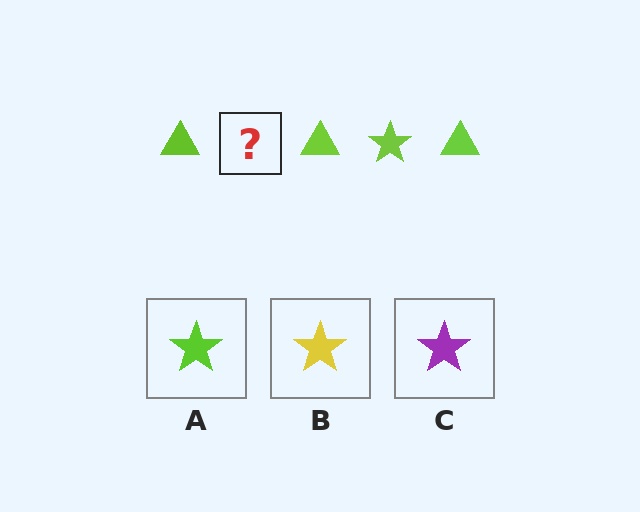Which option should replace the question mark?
Option A.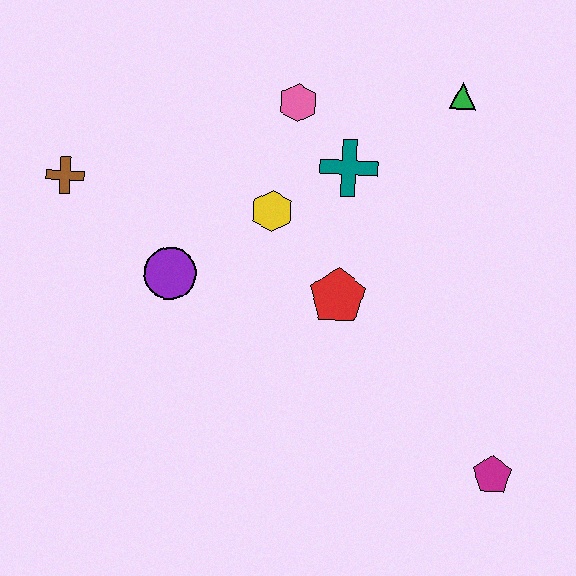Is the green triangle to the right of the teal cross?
Yes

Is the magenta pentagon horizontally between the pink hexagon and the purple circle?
No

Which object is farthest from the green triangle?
The brown cross is farthest from the green triangle.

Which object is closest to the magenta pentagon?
The red pentagon is closest to the magenta pentagon.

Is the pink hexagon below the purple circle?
No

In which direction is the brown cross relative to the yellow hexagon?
The brown cross is to the left of the yellow hexagon.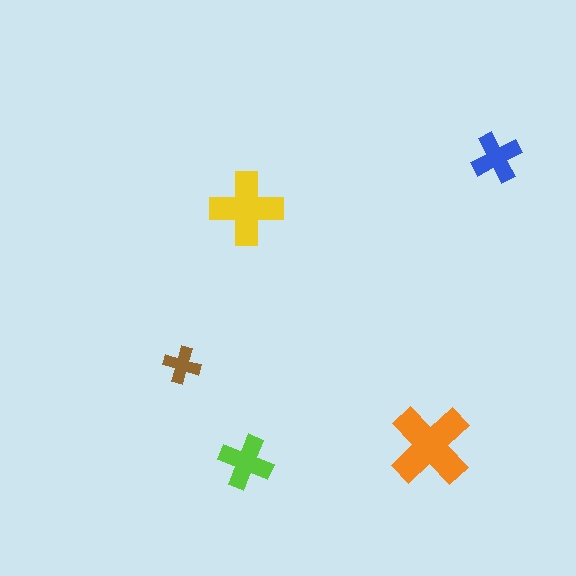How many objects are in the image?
There are 5 objects in the image.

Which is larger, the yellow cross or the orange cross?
The orange one.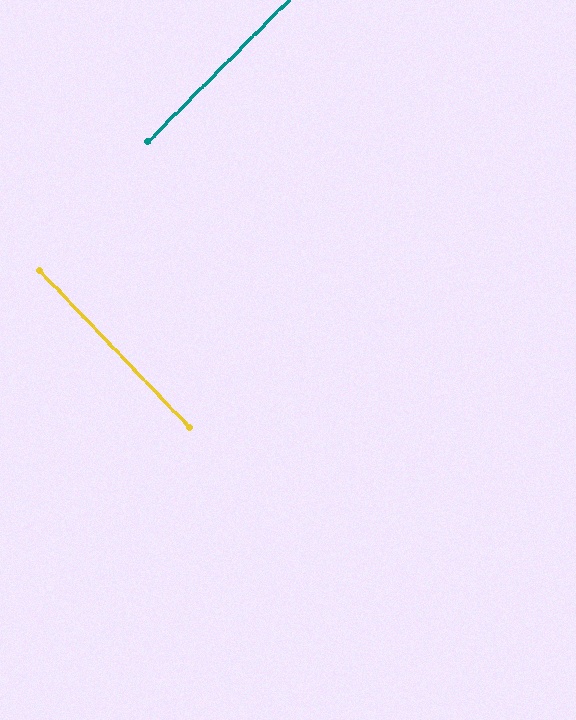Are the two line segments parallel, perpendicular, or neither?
Perpendicular — they meet at approximately 88°.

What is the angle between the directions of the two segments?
Approximately 88 degrees.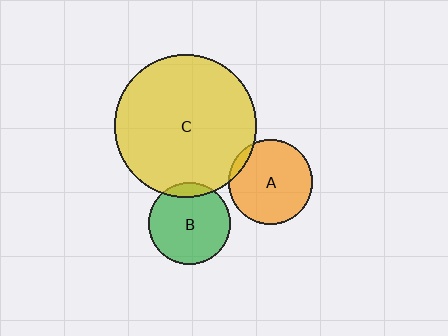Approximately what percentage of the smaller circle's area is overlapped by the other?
Approximately 10%.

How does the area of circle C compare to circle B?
Approximately 3.0 times.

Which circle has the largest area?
Circle C (yellow).